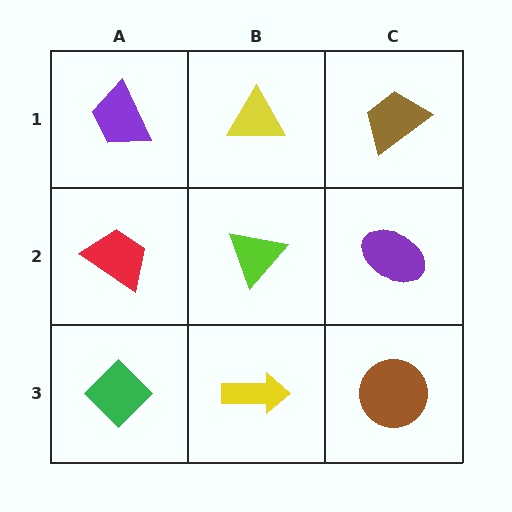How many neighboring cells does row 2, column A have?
3.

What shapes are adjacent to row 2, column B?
A yellow triangle (row 1, column B), a yellow arrow (row 3, column B), a red trapezoid (row 2, column A), a purple ellipse (row 2, column C).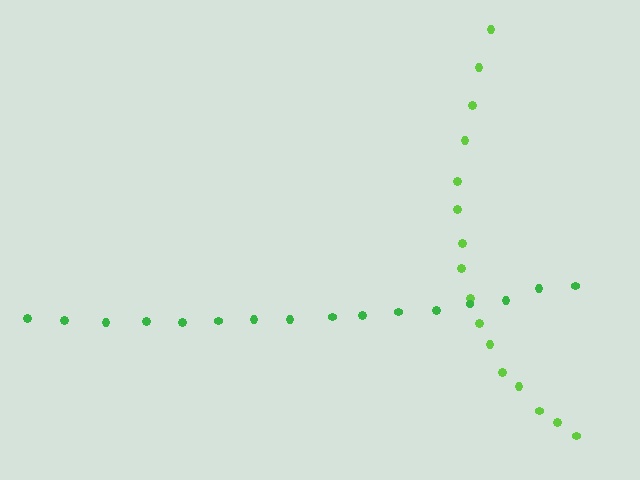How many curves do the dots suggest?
There are 2 distinct paths.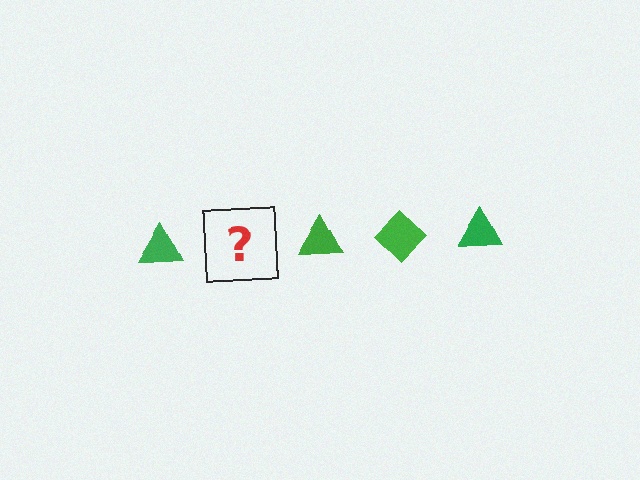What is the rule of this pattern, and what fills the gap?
The rule is that the pattern cycles through triangle, diamond shapes in green. The gap should be filled with a green diamond.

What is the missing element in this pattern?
The missing element is a green diamond.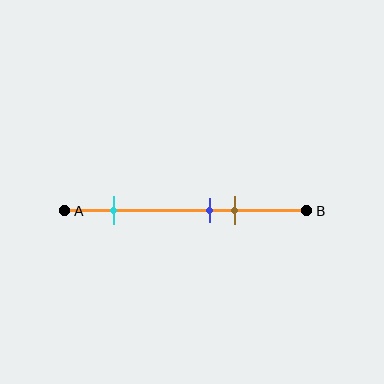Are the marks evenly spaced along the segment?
No, the marks are not evenly spaced.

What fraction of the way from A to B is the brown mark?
The brown mark is approximately 70% (0.7) of the way from A to B.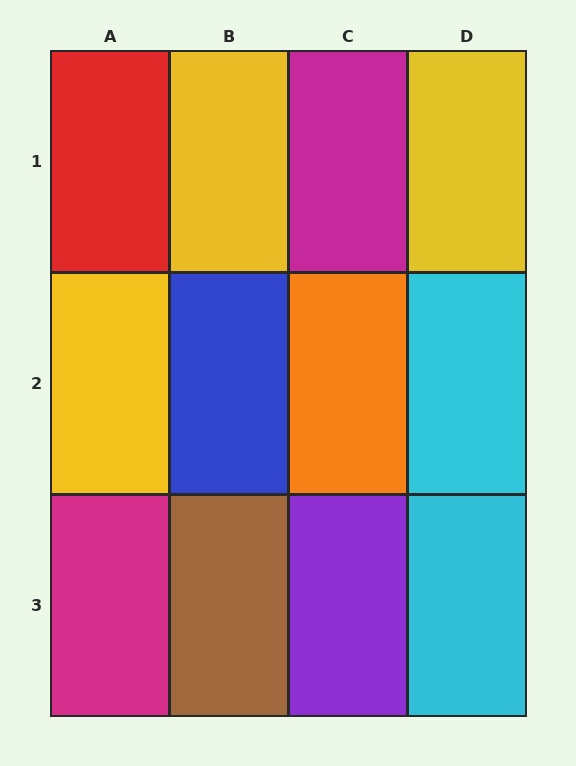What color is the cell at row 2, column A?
Yellow.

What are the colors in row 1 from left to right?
Red, yellow, magenta, yellow.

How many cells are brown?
1 cell is brown.